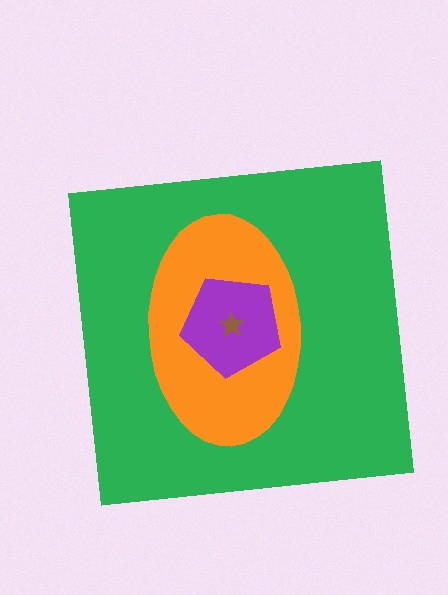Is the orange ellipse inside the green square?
Yes.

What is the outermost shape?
The green square.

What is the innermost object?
The brown star.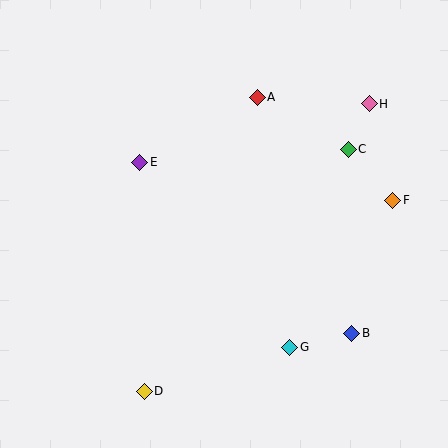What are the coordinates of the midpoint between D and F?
The midpoint between D and F is at (269, 296).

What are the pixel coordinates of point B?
Point B is at (352, 333).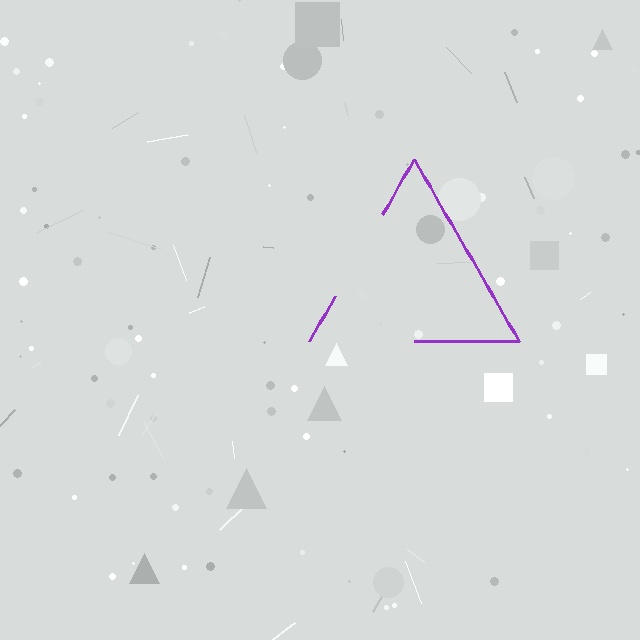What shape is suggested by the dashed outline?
The dashed outline suggests a triangle.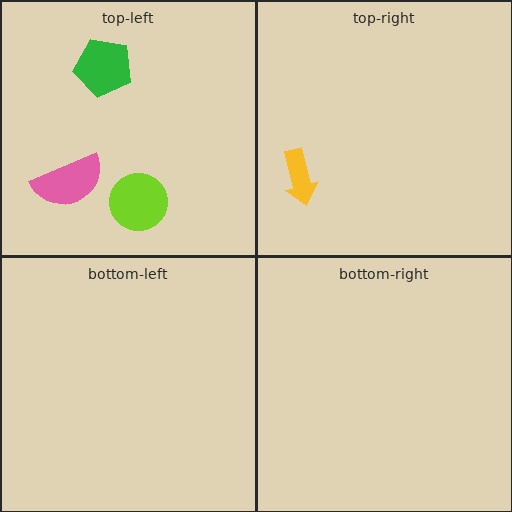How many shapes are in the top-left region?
3.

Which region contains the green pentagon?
The top-left region.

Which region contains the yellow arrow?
The top-right region.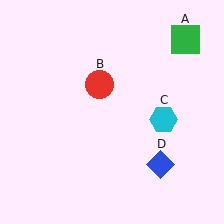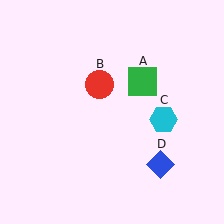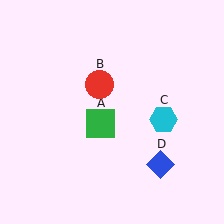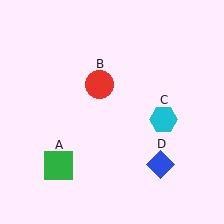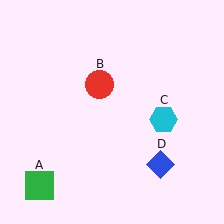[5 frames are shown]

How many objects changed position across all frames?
1 object changed position: green square (object A).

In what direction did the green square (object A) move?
The green square (object A) moved down and to the left.